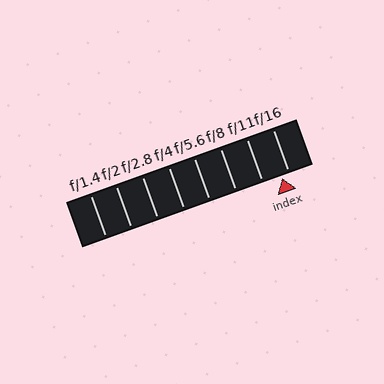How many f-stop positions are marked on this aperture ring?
There are 8 f-stop positions marked.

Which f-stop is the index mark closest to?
The index mark is closest to f/16.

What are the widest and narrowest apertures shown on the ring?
The widest aperture shown is f/1.4 and the narrowest is f/16.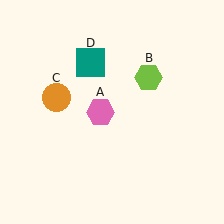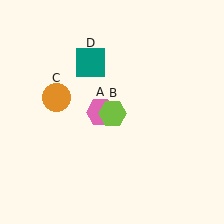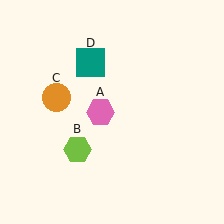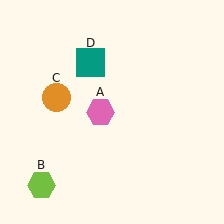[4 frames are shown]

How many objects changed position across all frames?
1 object changed position: lime hexagon (object B).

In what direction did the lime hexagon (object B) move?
The lime hexagon (object B) moved down and to the left.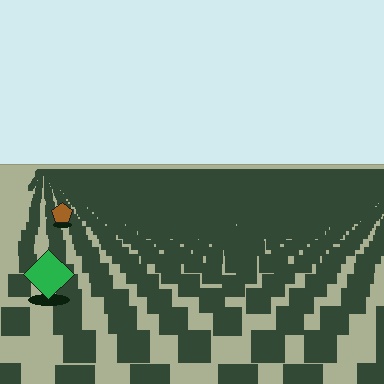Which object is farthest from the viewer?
The brown pentagon is farthest from the viewer. It appears smaller and the ground texture around it is denser.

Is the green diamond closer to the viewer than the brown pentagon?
Yes. The green diamond is closer — you can tell from the texture gradient: the ground texture is coarser near it.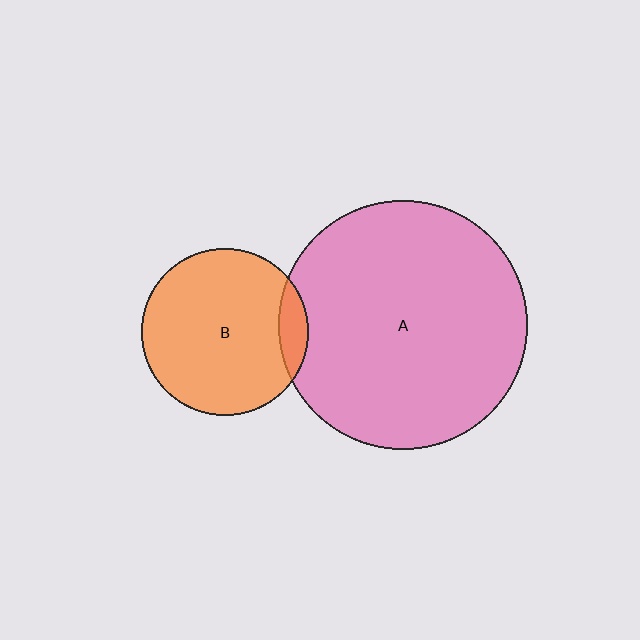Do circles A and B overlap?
Yes.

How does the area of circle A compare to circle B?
Approximately 2.2 times.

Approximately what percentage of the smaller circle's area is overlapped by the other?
Approximately 10%.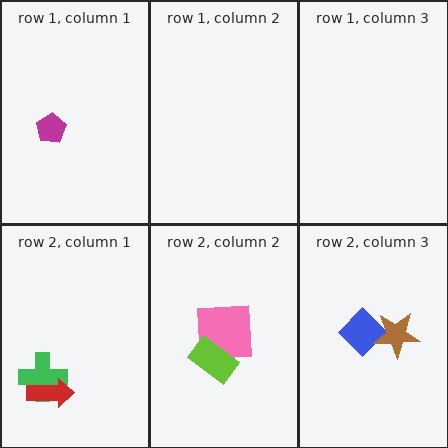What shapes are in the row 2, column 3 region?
The blue diamond, the brown star.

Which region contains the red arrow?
The row 2, column 1 region.